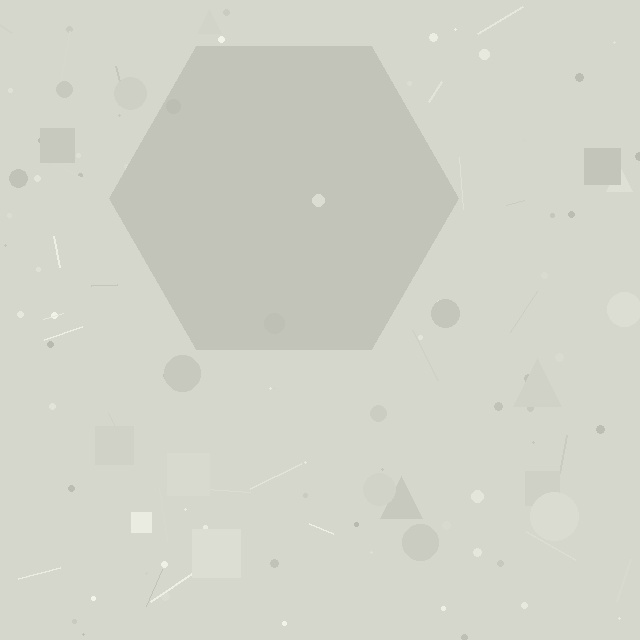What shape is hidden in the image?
A hexagon is hidden in the image.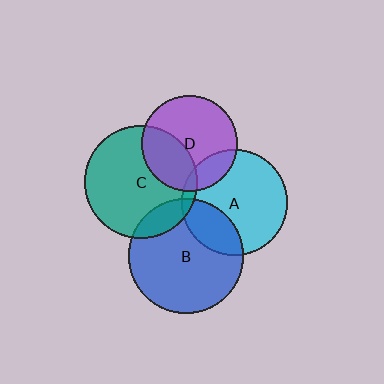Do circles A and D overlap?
Yes.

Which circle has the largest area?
Circle B (blue).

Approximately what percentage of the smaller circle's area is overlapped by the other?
Approximately 15%.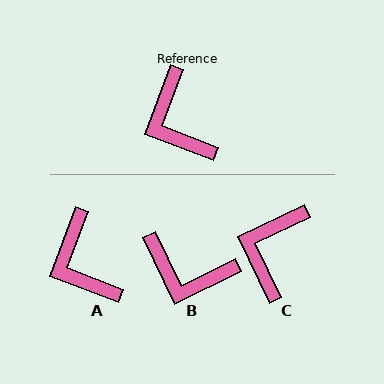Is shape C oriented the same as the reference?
No, it is off by about 44 degrees.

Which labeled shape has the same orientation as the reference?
A.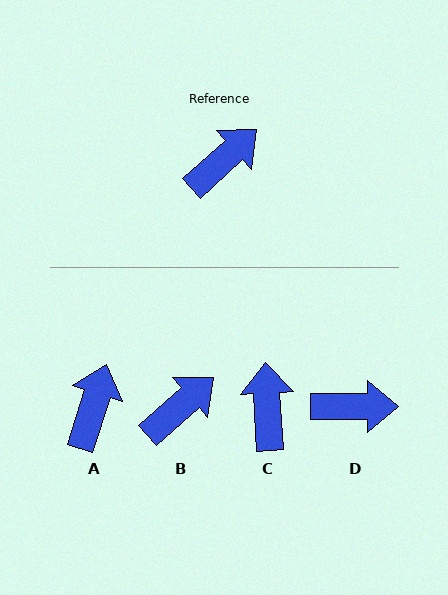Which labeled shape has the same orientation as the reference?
B.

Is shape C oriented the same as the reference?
No, it is off by about 51 degrees.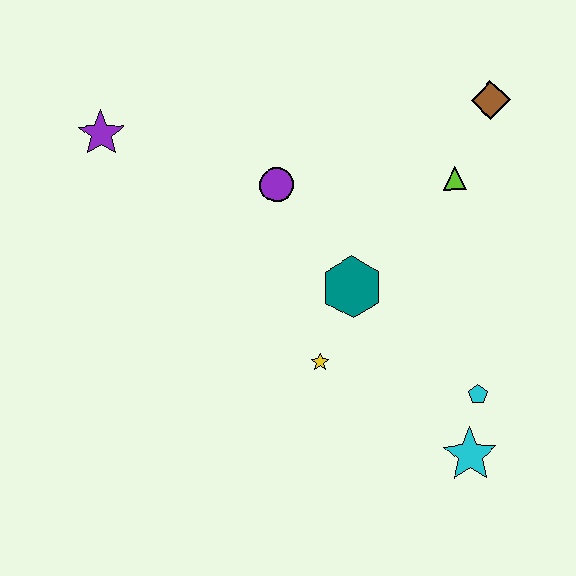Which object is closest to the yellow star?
The teal hexagon is closest to the yellow star.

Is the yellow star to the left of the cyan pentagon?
Yes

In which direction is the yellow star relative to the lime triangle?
The yellow star is below the lime triangle.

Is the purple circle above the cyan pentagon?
Yes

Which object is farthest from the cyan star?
The purple star is farthest from the cyan star.